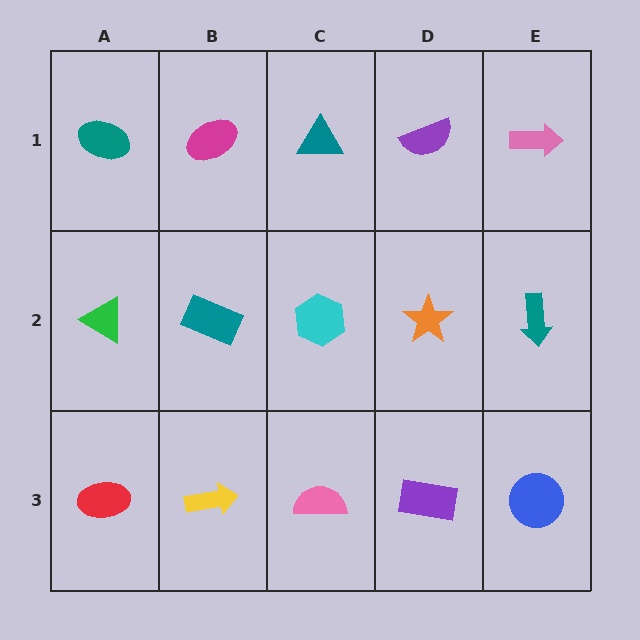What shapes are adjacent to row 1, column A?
A green triangle (row 2, column A), a magenta ellipse (row 1, column B).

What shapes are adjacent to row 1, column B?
A teal rectangle (row 2, column B), a teal ellipse (row 1, column A), a teal triangle (row 1, column C).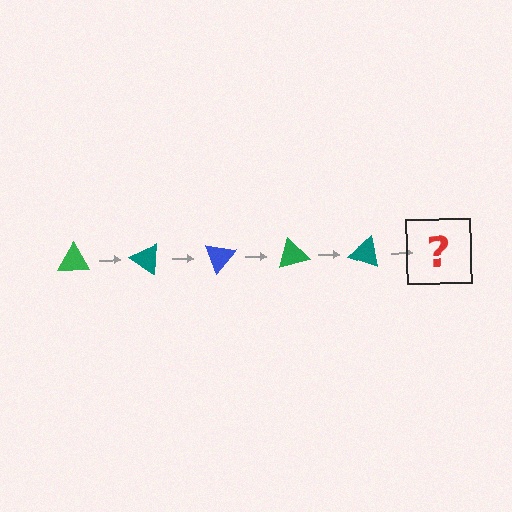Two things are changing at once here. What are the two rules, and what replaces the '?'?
The two rules are that it rotates 35 degrees each step and the color cycles through green, teal, and blue. The '?' should be a blue triangle, rotated 175 degrees from the start.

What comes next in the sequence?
The next element should be a blue triangle, rotated 175 degrees from the start.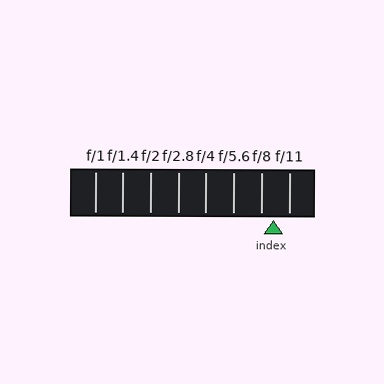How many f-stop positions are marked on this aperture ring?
There are 8 f-stop positions marked.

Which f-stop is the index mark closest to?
The index mark is closest to f/8.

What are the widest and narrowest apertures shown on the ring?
The widest aperture shown is f/1 and the narrowest is f/11.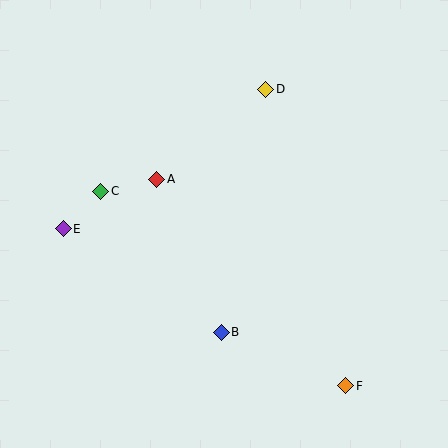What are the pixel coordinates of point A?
Point A is at (157, 179).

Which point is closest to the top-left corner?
Point C is closest to the top-left corner.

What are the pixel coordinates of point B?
Point B is at (221, 332).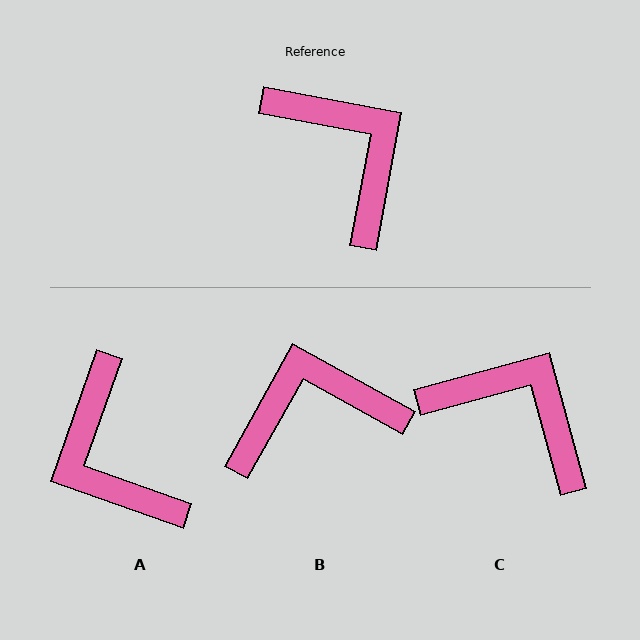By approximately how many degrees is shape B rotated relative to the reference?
Approximately 71 degrees counter-clockwise.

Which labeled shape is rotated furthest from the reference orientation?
A, about 171 degrees away.